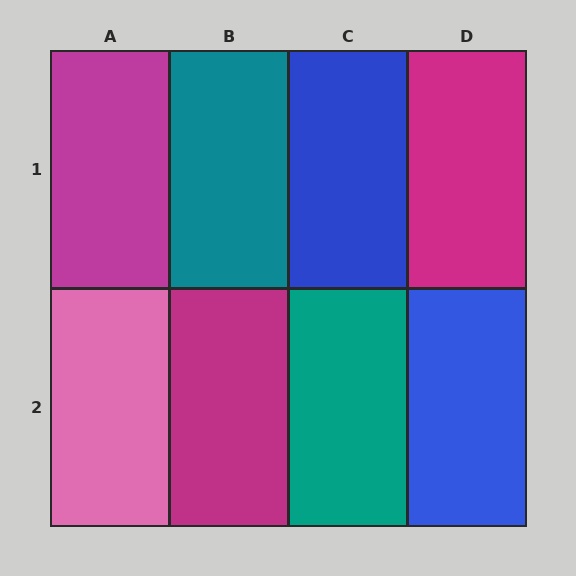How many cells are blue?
2 cells are blue.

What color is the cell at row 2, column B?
Magenta.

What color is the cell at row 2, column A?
Pink.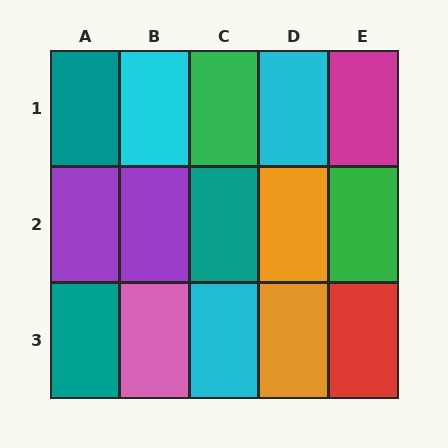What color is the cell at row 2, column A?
Purple.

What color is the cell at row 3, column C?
Cyan.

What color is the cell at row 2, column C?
Teal.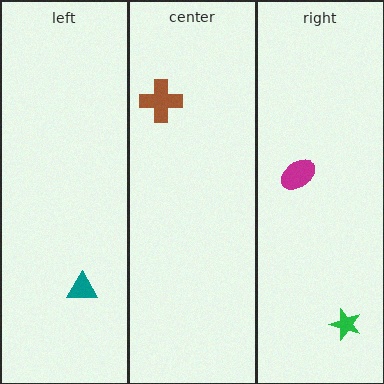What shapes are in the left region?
The teal triangle.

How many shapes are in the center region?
1.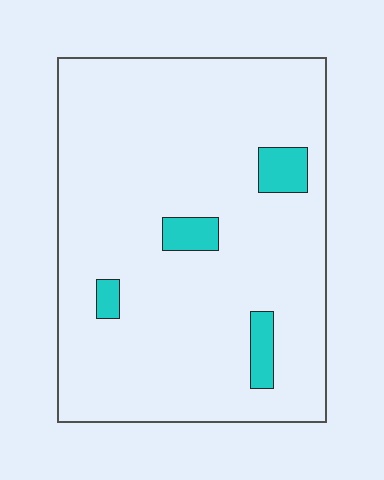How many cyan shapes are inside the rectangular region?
4.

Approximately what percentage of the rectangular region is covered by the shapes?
Approximately 5%.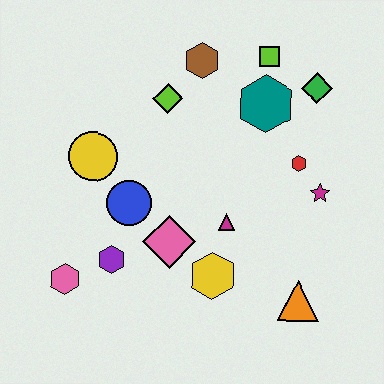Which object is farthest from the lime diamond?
The orange triangle is farthest from the lime diamond.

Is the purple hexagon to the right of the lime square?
No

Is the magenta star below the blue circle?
No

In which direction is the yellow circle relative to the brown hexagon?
The yellow circle is to the left of the brown hexagon.